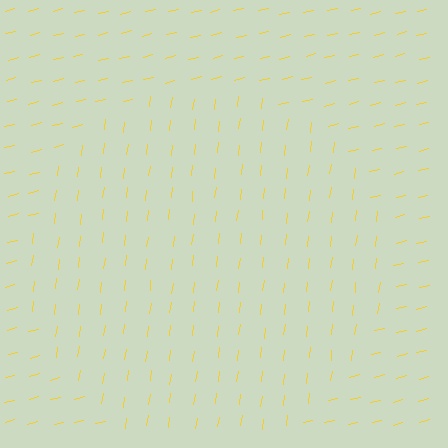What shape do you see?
I see a circle.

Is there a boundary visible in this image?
Yes, there is a texture boundary formed by a change in line orientation.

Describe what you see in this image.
The image is filled with small yellow line segments. A circle region in the image has lines oriented differently from the surrounding lines, creating a visible texture boundary.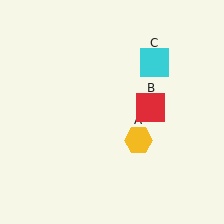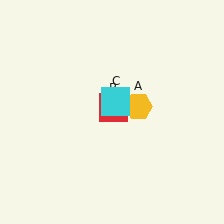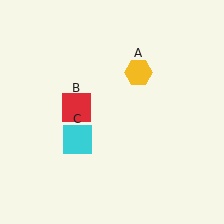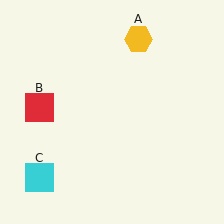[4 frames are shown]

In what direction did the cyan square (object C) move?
The cyan square (object C) moved down and to the left.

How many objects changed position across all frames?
3 objects changed position: yellow hexagon (object A), red square (object B), cyan square (object C).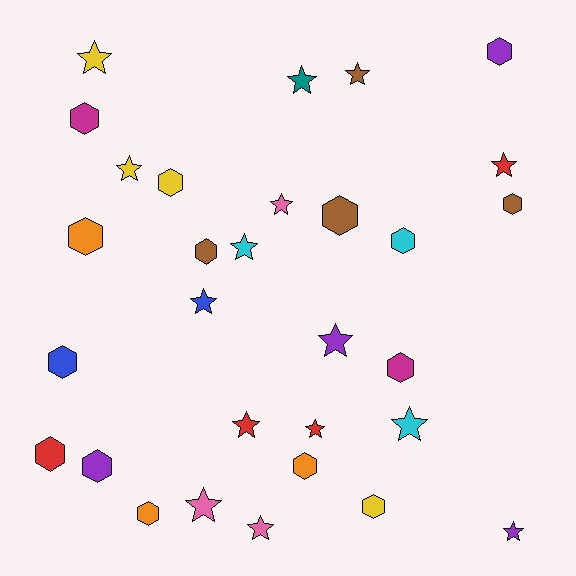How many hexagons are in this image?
There are 15 hexagons.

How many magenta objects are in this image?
There are 2 magenta objects.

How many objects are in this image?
There are 30 objects.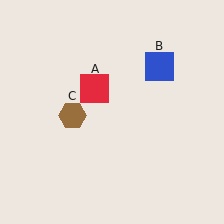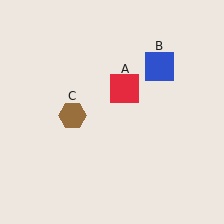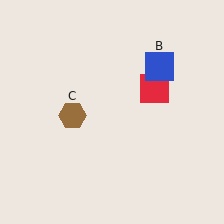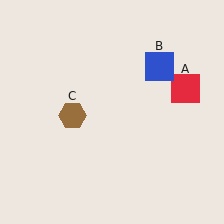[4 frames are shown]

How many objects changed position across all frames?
1 object changed position: red square (object A).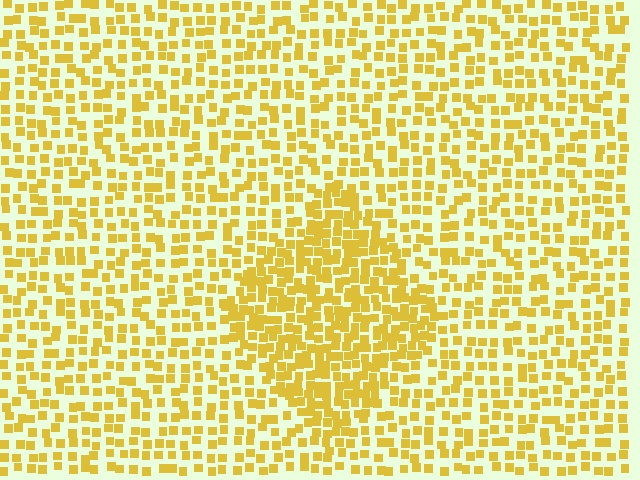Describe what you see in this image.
The image contains small yellow elements arranged at two different densities. A diamond-shaped region is visible where the elements are more densely packed than the surrounding area.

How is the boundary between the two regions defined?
The boundary is defined by a change in element density (approximately 1.8x ratio). All elements are the same color, size, and shape.